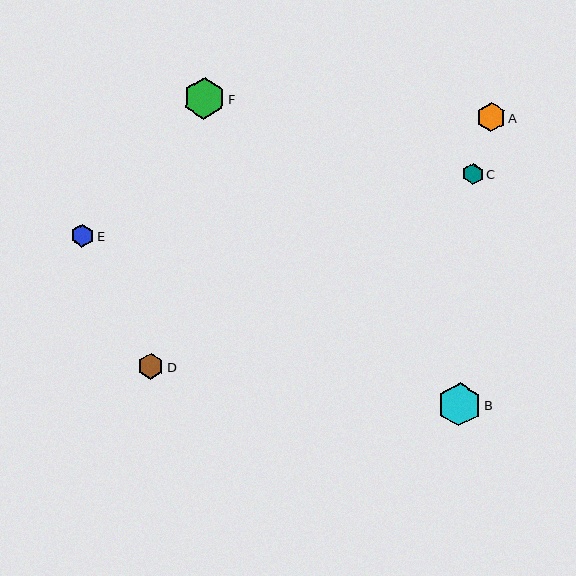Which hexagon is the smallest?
Hexagon C is the smallest with a size of approximately 21 pixels.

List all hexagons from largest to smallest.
From largest to smallest: B, F, A, D, E, C.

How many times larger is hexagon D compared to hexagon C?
Hexagon D is approximately 1.2 times the size of hexagon C.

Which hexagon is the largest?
Hexagon B is the largest with a size of approximately 43 pixels.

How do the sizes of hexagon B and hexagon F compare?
Hexagon B and hexagon F are approximately the same size.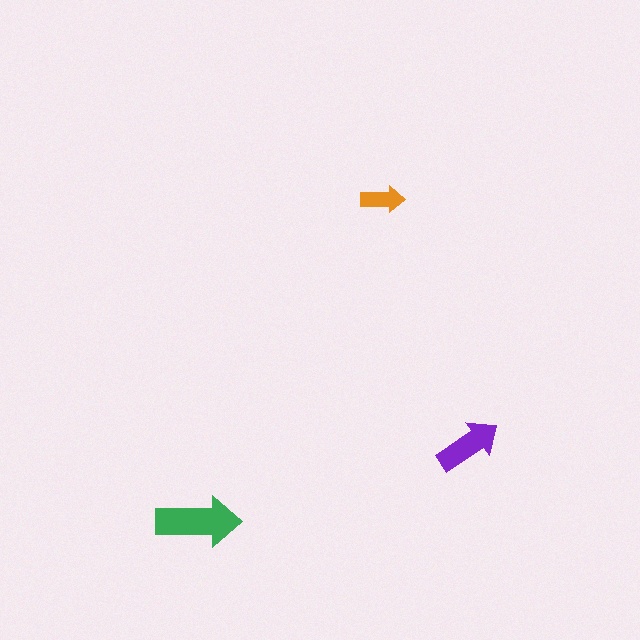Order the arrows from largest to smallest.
the green one, the purple one, the orange one.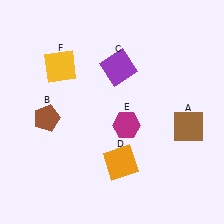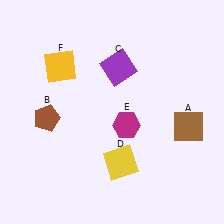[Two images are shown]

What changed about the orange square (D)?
In Image 1, D is orange. In Image 2, it changed to yellow.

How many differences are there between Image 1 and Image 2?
There is 1 difference between the two images.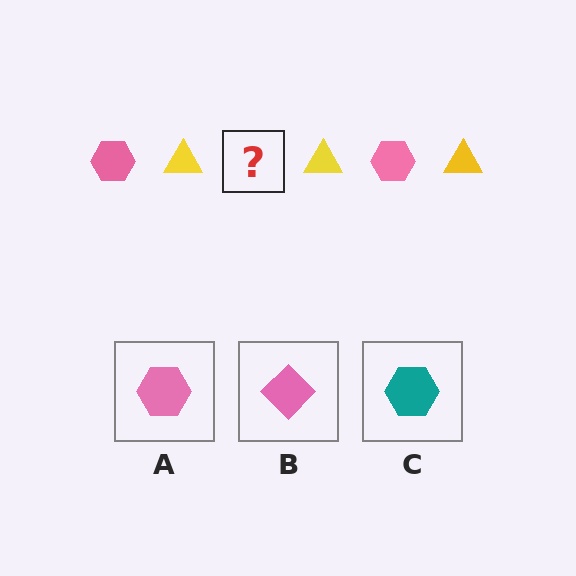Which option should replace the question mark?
Option A.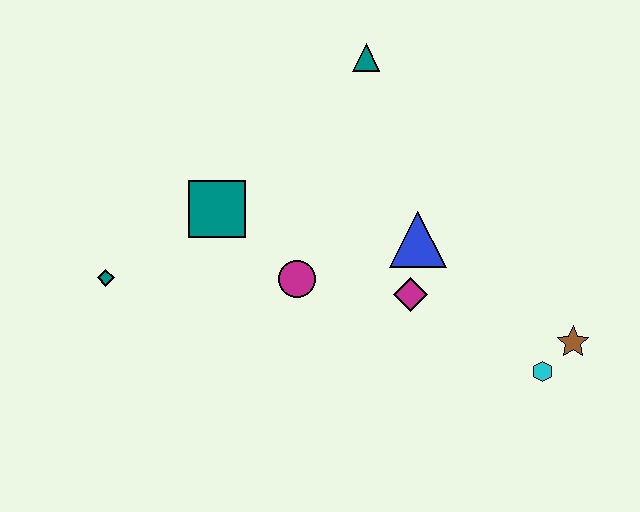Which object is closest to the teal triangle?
The blue triangle is closest to the teal triangle.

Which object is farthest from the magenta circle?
The brown star is farthest from the magenta circle.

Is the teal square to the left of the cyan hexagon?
Yes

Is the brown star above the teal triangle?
No